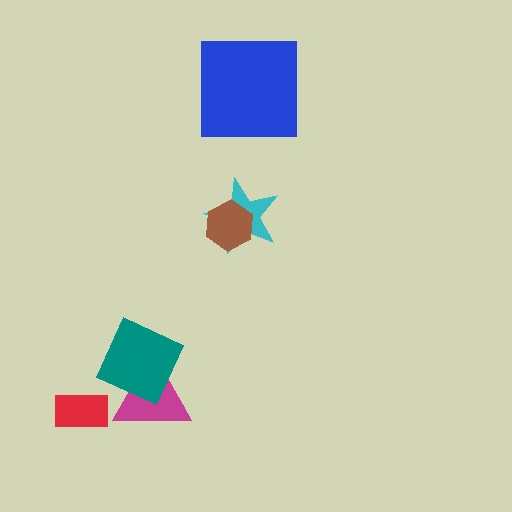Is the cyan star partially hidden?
Yes, it is partially covered by another shape.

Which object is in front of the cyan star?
The brown hexagon is in front of the cyan star.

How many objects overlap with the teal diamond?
1 object overlaps with the teal diamond.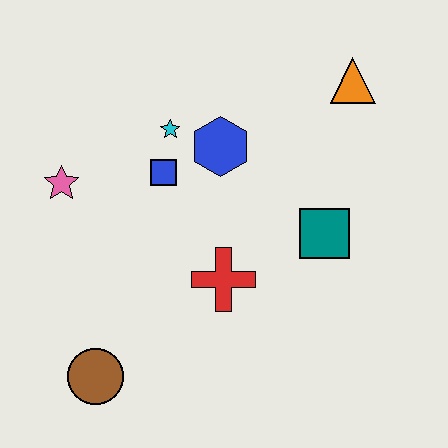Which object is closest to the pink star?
The blue square is closest to the pink star.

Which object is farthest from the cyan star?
The brown circle is farthest from the cyan star.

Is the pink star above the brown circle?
Yes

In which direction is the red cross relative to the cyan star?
The red cross is below the cyan star.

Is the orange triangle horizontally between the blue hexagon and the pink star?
No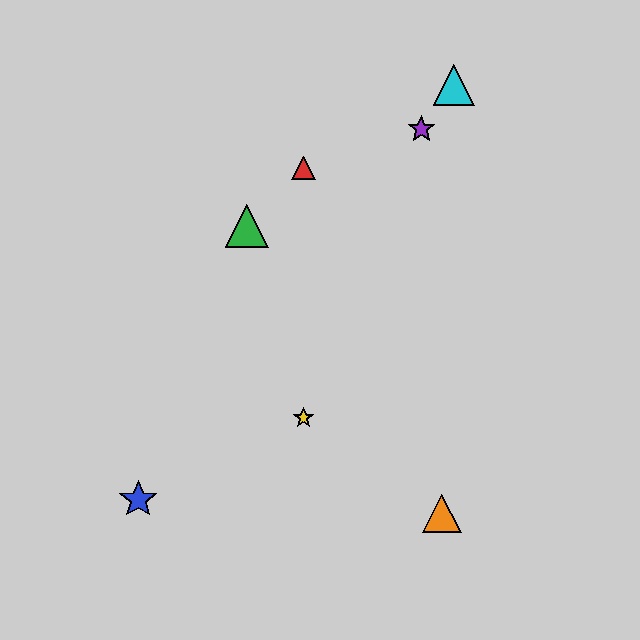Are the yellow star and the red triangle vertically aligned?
Yes, both are at x≈304.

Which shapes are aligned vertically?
The red triangle, the yellow star are aligned vertically.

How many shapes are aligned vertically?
2 shapes (the red triangle, the yellow star) are aligned vertically.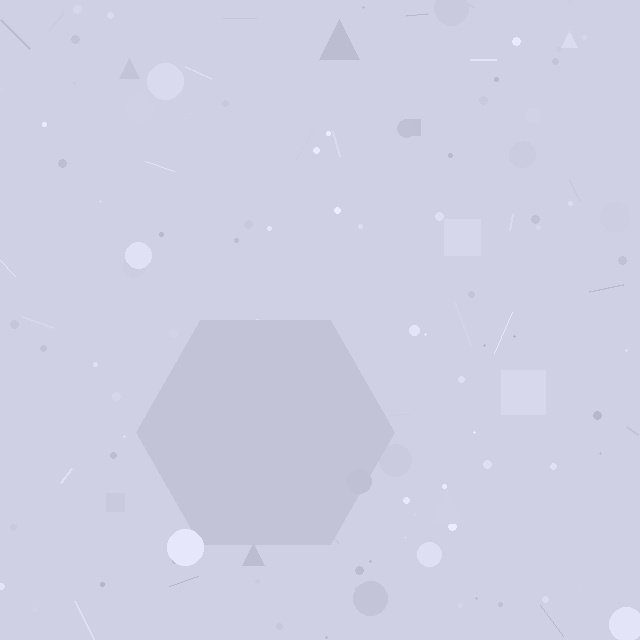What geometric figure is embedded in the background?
A hexagon is embedded in the background.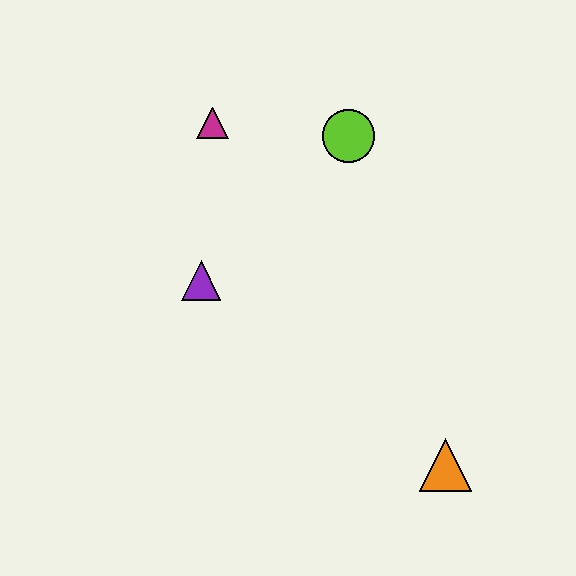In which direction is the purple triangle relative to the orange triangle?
The purple triangle is to the left of the orange triangle.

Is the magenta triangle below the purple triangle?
No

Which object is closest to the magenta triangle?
The lime circle is closest to the magenta triangle.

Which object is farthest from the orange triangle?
The magenta triangle is farthest from the orange triangle.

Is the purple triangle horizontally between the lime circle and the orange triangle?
No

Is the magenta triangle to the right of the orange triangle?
No